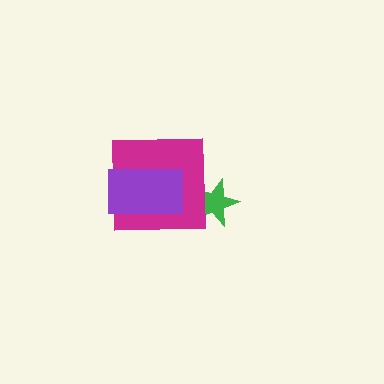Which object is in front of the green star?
The magenta square is in front of the green star.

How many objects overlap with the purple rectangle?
1 object overlaps with the purple rectangle.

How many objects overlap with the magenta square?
2 objects overlap with the magenta square.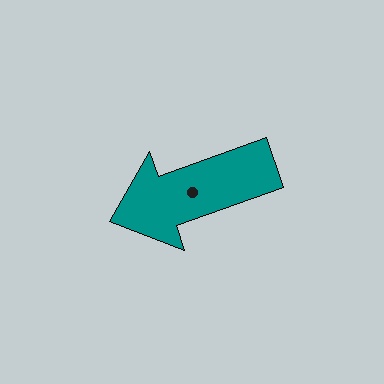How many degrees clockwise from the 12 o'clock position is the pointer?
Approximately 250 degrees.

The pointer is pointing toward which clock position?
Roughly 8 o'clock.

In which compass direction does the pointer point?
West.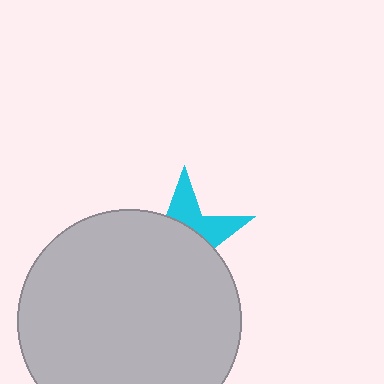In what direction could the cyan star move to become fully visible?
The cyan star could move up. That would shift it out from behind the light gray circle entirely.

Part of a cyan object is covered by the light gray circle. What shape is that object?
It is a star.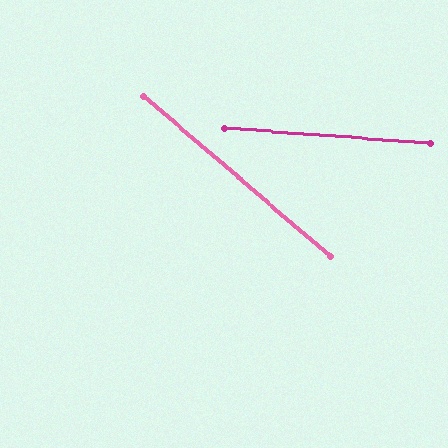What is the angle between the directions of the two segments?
Approximately 36 degrees.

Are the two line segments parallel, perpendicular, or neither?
Neither parallel nor perpendicular — they differ by about 36°.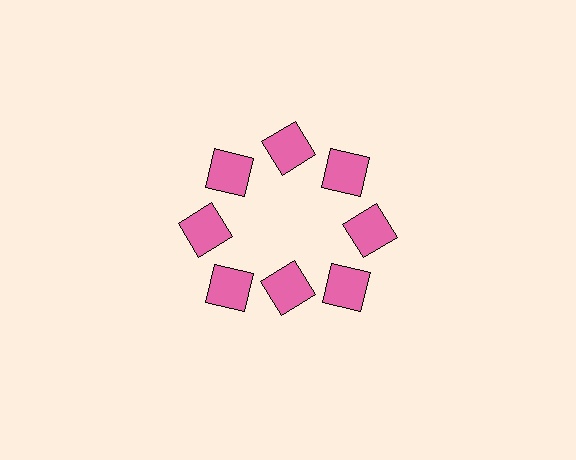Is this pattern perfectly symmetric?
No. The 8 pink squares are arranged in a ring, but one element near the 6 o'clock position is pulled inward toward the center, breaking the 8-fold rotational symmetry.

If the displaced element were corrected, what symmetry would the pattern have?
It would have 8-fold rotational symmetry — the pattern would map onto itself every 45 degrees.